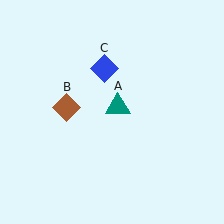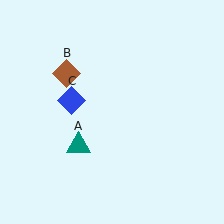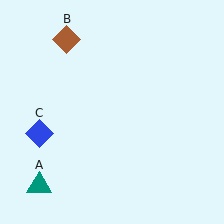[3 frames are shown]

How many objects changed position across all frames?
3 objects changed position: teal triangle (object A), brown diamond (object B), blue diamond (object C).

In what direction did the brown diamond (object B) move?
The brown diamond (object B) moved up.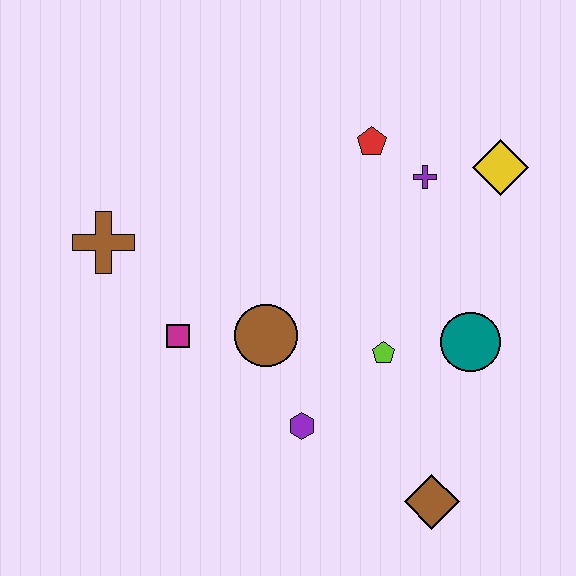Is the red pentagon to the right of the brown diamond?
No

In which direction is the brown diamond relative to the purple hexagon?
The brown diamond is to the right of the purple hexagon.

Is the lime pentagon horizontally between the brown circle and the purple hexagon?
No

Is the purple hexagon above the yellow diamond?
No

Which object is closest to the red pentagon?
The purple cross is closest to the red pentagon.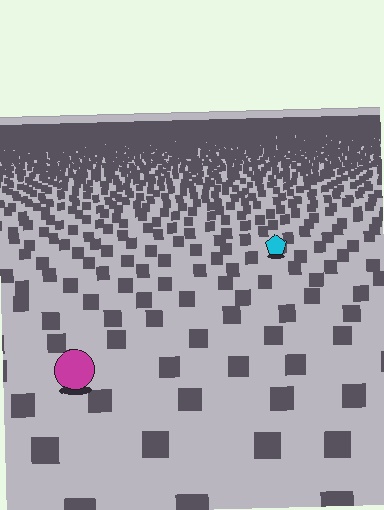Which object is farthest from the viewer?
The cyan pentagon is farthest from the viewer. It appears smaller and the ground texture around it is denser.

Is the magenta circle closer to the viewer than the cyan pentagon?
Yes. The magenta circle is closer — you can tell from the texture gradient: the ground texture is coarser near it.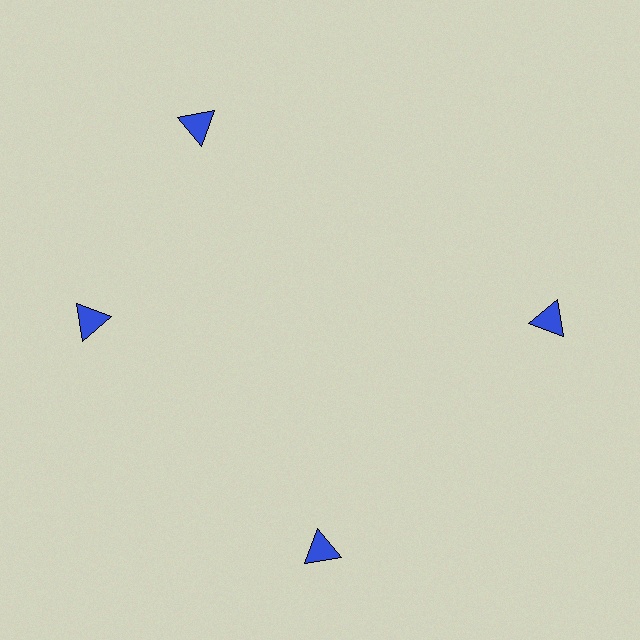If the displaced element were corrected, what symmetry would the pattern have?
It would have 4-fold rotational symmetry — the pattern would map onto itself every 90 degrees.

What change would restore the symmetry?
The symmetry would be restored by rotating it back into even spacing with its neighbors so that all 4 triangles sit at equal angles and equal distance from the center.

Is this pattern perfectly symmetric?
No. The 4 blue triangles are arranged in a ring, but one element near the 12 o'clock position is rotated out of alignment along the ring, breaking the 4-fold rotational symmetry.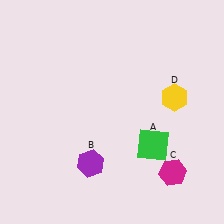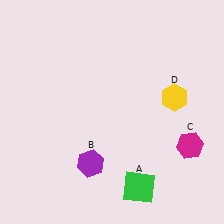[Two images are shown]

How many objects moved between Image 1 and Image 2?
2 objects moved between the two images.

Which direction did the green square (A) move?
The green square (A) moved down.